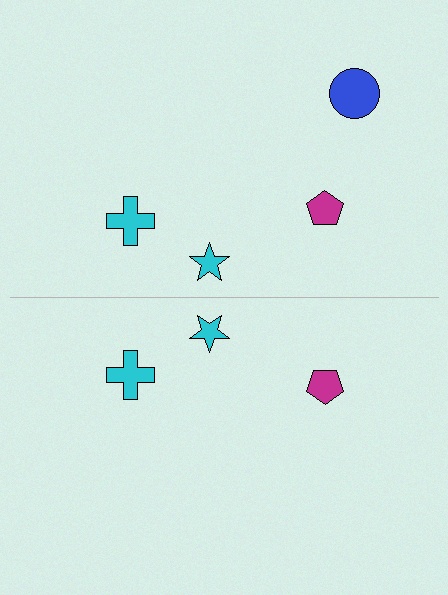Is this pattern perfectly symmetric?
No, the pattern is not perfectly symmetric. A blue circle is missing from the bottom side.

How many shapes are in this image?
There are 7 shapes in this image.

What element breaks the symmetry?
A blue circle is missing from the bottom side.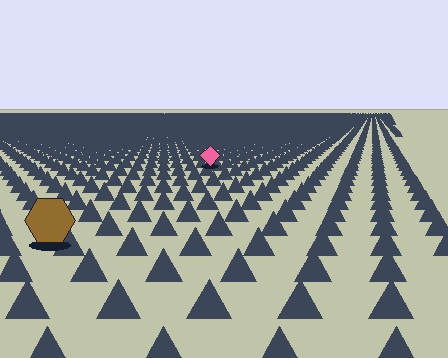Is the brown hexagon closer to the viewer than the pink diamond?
Yes. The brown hexagon is closer — you can tell from the texture gradient: the ground texture is coarser near it.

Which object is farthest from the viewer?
The pink diamond is farthest from the viewer. It appears smaller and the ground texture around it is denser.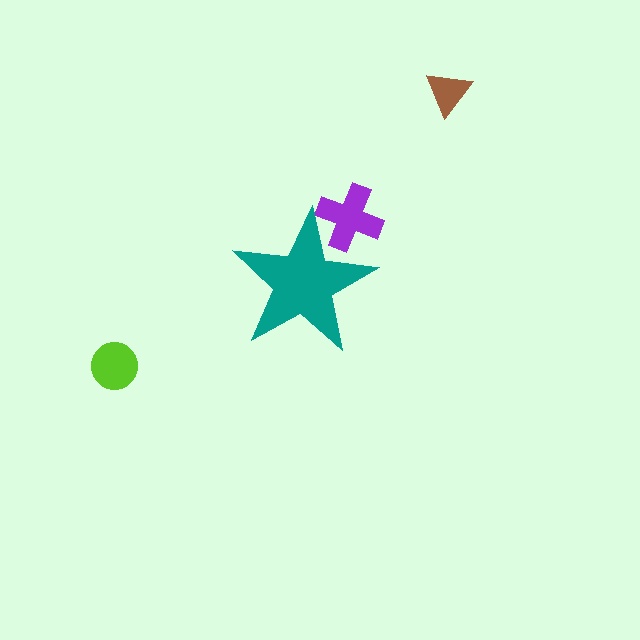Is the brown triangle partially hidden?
No, the brown triangle is fully visible.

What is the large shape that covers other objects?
A teal star.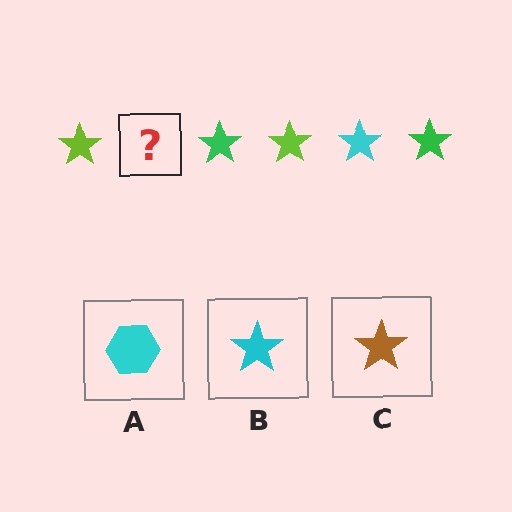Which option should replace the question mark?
Option B.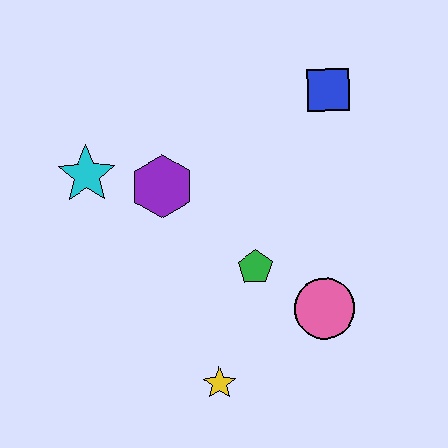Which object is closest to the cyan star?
The purple hexagon is closest to the cyan star.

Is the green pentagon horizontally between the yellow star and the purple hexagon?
No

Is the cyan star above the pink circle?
Yes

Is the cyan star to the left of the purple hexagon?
Yes